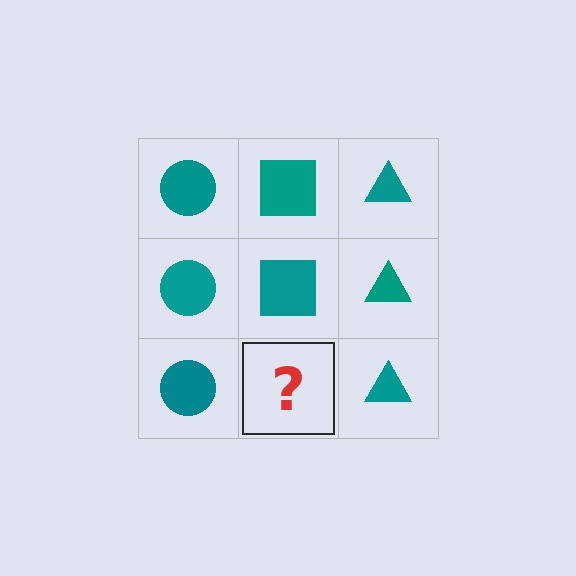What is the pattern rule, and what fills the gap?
The rule is that each column has a consistent shape. The gap should be filled with a teal square.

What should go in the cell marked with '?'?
The missing cell should contain a teal square.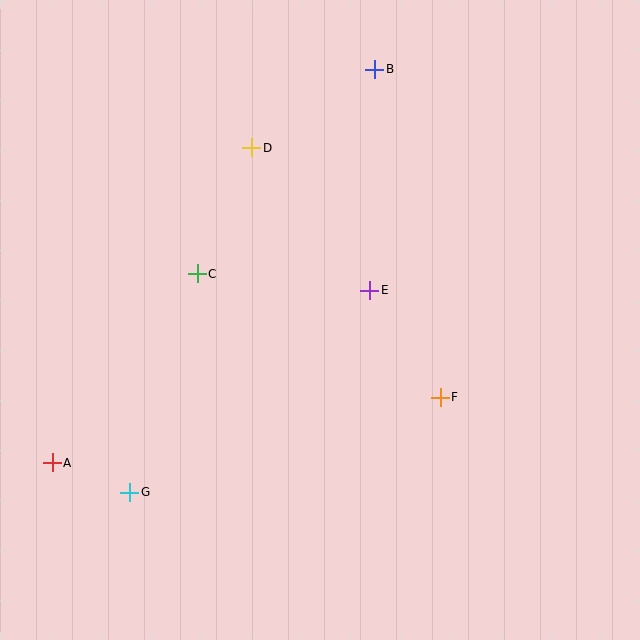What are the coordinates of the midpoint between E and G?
The midpoint between E and G is at (250, 391).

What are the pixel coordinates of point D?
Point D is at (252, 148).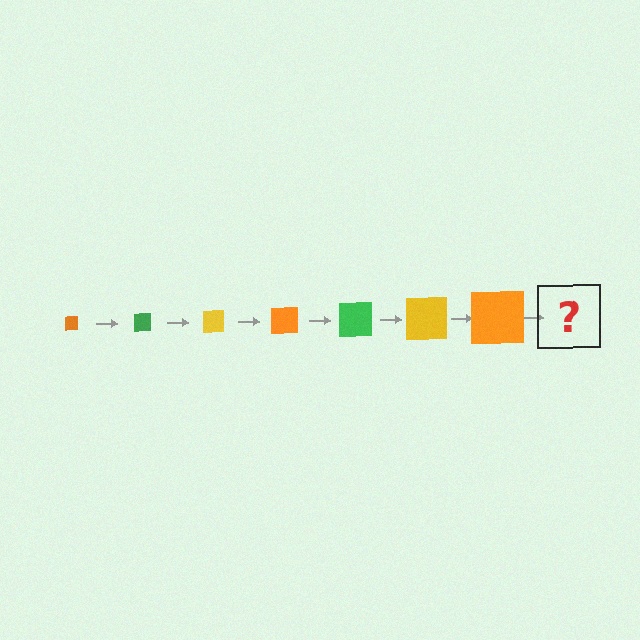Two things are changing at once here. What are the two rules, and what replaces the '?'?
The two rules are that the square grows larger each step and the color cycles through orange, green, and yellow. The '?' should be a green square, larger than the previous one.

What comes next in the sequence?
The next element should be a green square, larger than the previous one.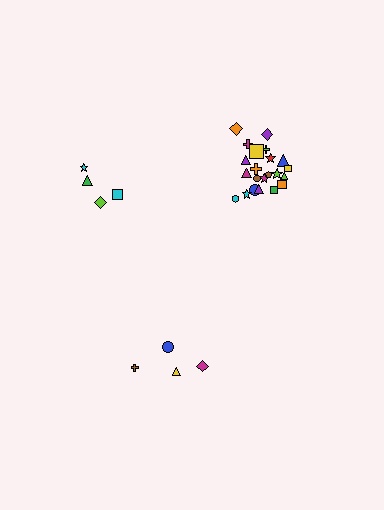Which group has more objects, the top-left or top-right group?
The top-right group.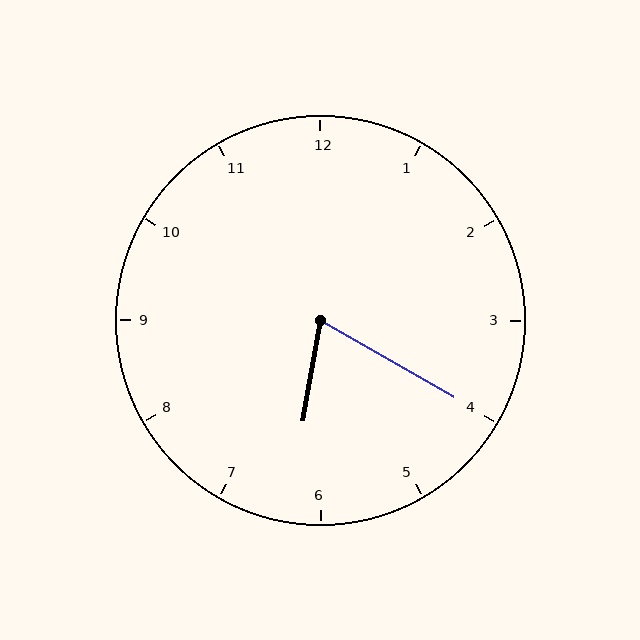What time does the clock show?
6:20.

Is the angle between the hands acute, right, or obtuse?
It is acute.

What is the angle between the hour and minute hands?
Approximately 70 degrees.